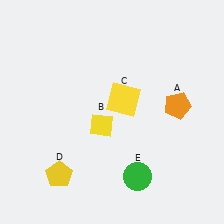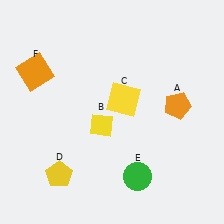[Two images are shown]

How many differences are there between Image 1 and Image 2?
There is 1 difference between the two images.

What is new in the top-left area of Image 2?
An orange square (F) was added in the top-left area of Image 2.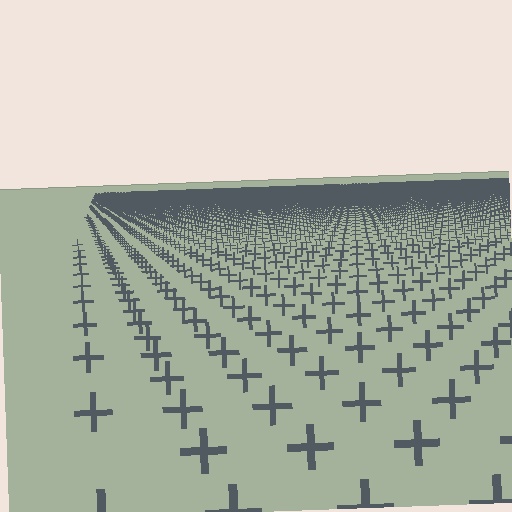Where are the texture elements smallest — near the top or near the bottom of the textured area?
Near the top.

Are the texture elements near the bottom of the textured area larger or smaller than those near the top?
Larger. Near the bottom, elements are closer to the viewer and appear at a bigger on-screen size.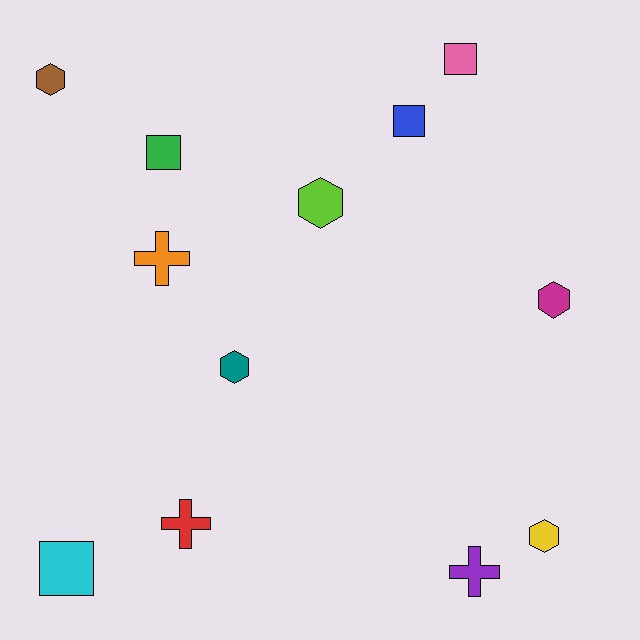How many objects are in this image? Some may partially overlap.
There are 12 objects.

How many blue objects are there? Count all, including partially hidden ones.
There is 1 blue object.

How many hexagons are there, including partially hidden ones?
There are 5 hexagons.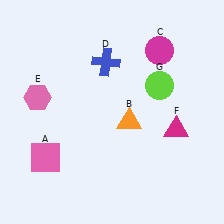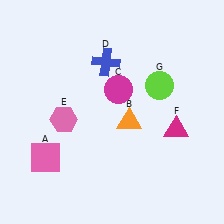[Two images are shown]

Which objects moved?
The objects that moved are: the magenta circle (C), the pink hexagon (E).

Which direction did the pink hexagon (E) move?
The pink hexagon (E) moved right.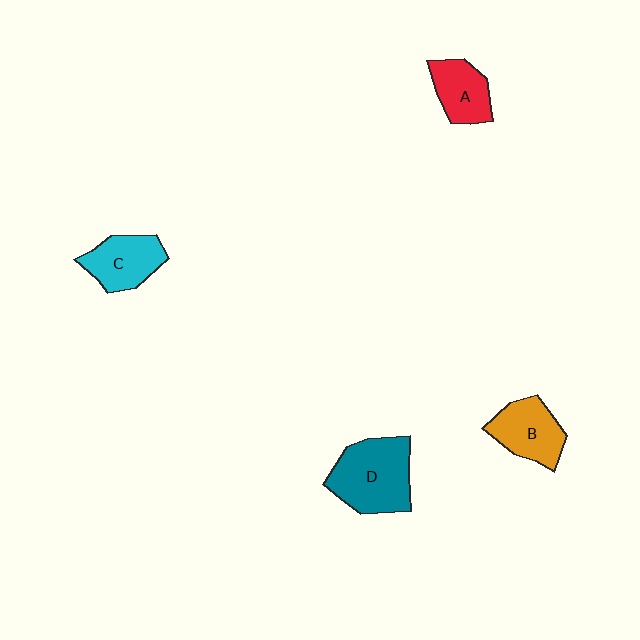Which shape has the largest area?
Shape D (teal).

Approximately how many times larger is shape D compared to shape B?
Approximately 1.4 times.